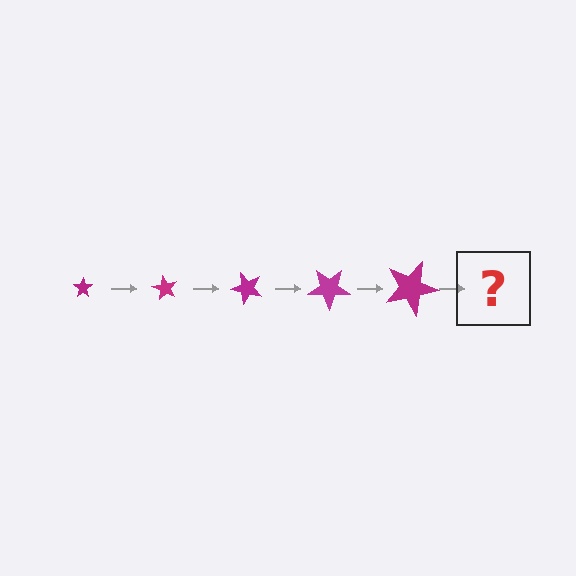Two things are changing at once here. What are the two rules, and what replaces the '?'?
The two rules are that the star grows larger each step and it rotates 60 degrees each step. The '?' should be a star, larger than the previous one and rotated 300 degrees from the start.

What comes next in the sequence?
The next element should be a star, larger than the previous one and rotated 300 degrees from the start.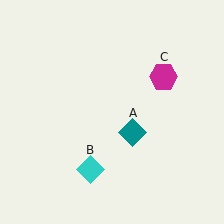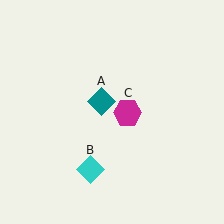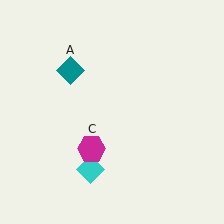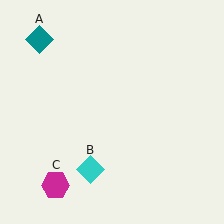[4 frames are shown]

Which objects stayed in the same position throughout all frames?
Cyan diamond (object B) remained stationary.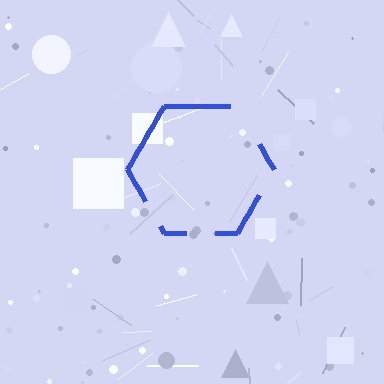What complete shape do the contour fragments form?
The contour fragments form a hexagon.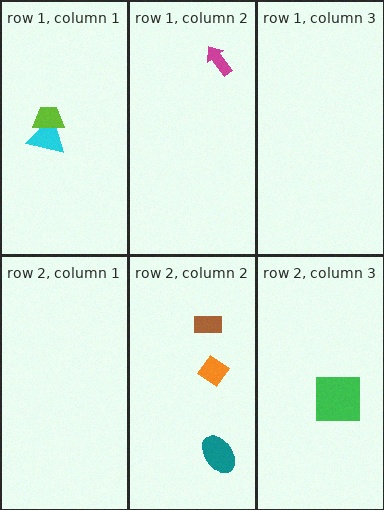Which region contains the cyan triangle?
The row 1, column 1 region.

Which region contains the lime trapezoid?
The row 1, column 1 region.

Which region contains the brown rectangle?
The row 2, column 2 region.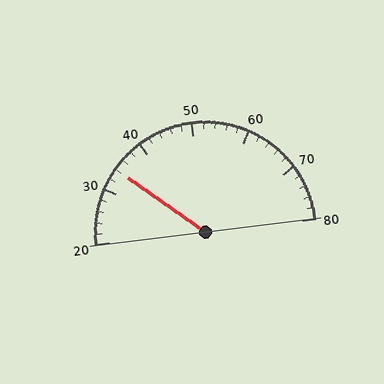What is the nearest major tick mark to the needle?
The nearest major tick mark is 30.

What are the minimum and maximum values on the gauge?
The gauge ranges from 20 to 80.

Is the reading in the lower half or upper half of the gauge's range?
The reading is in the lower half of the range (20 to 80).